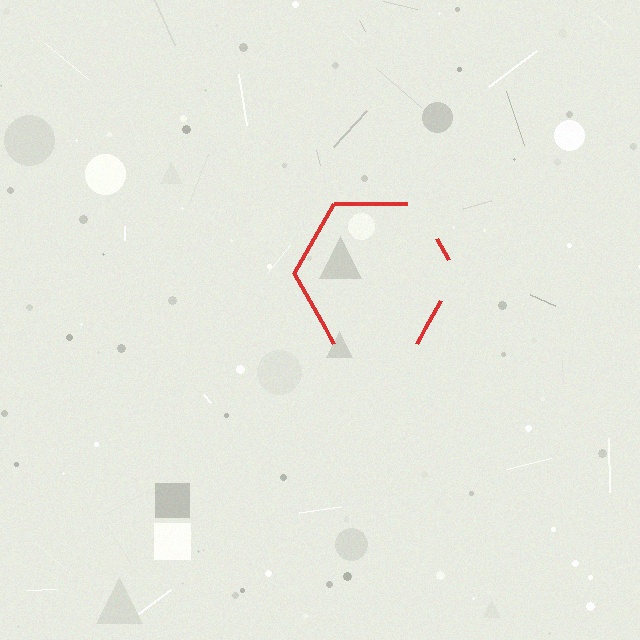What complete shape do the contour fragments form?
The contour fragments form a hexagon.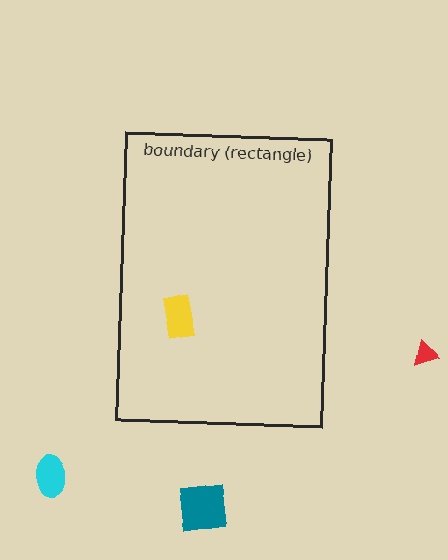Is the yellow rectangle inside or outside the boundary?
Inside.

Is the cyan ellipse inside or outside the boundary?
Outside.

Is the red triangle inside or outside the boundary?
Outside.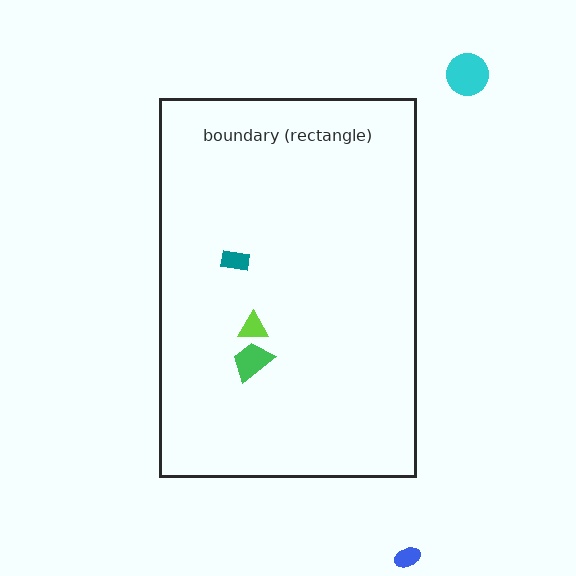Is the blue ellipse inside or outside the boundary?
Outside.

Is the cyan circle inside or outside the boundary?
Outside.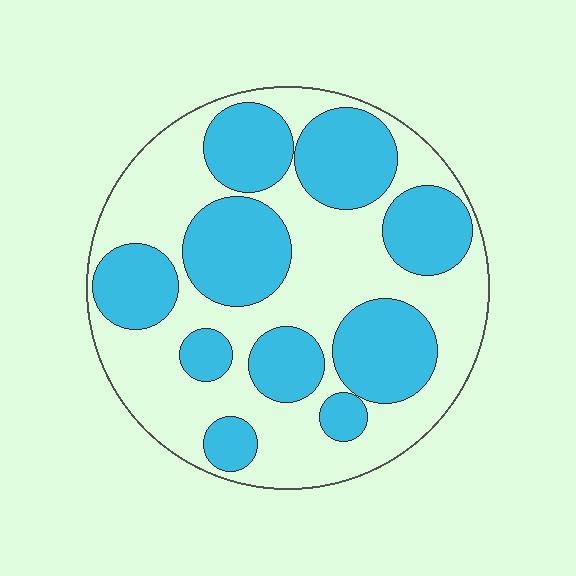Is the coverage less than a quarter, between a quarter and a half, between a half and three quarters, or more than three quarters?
Between a quarter and a half.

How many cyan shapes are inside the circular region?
10.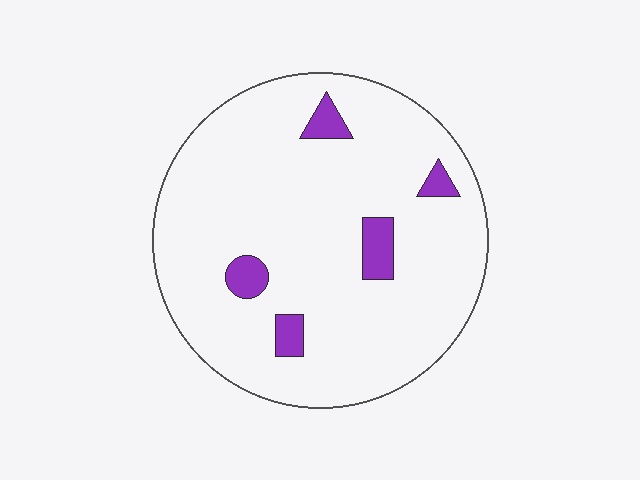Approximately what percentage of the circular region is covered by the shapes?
Approximately 10%.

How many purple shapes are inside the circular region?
5.